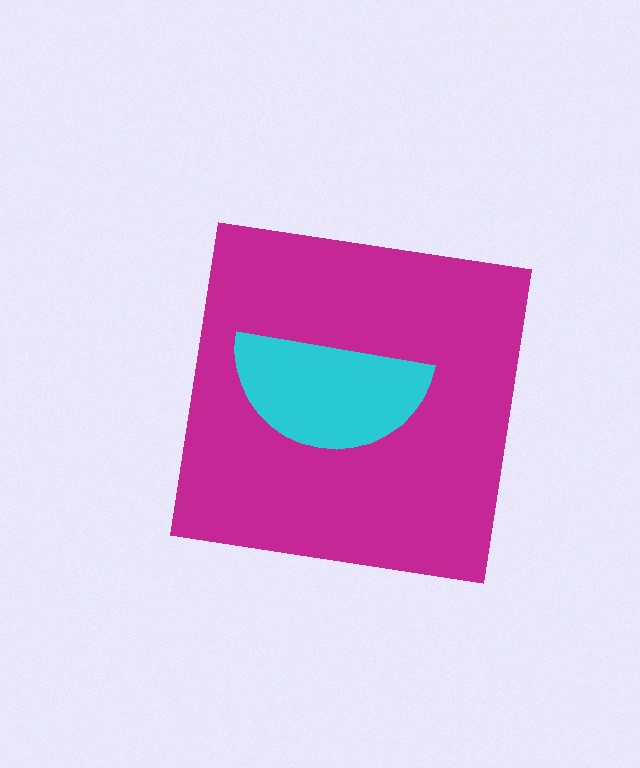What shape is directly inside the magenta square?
The cyan semicircle.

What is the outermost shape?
The magenta square.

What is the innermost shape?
The cyan semicircle.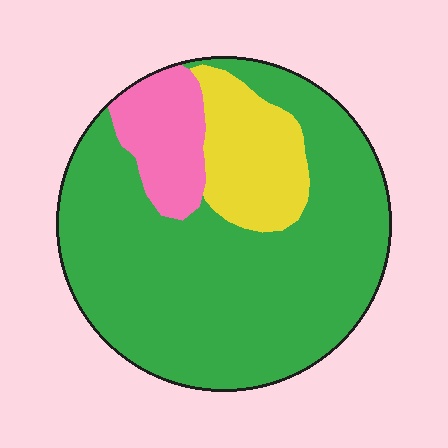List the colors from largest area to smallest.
From largest to smallest: green, yellow, pink.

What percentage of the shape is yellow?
Yellow takes up less than a sixth of the shape.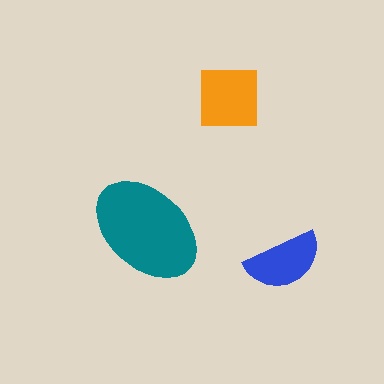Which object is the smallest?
The blue semicircle.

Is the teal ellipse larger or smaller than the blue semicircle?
Larger.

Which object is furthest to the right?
The blue semicircle is rightmost.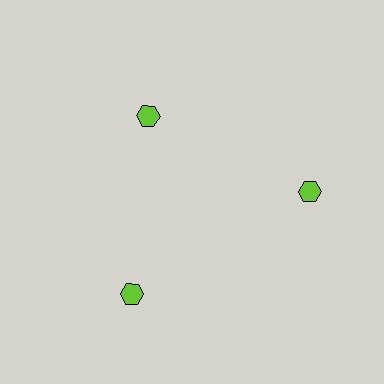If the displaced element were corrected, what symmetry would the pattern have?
It would have 3-fold rotational symmetry — the pattern would map onto itself every 120 degrees.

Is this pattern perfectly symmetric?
No. The 3 lime hexagons are arranged in a ring, but one element near the 11 o'clock position is pulled inward toward the center, breaking the 3-fold rotational symmetry.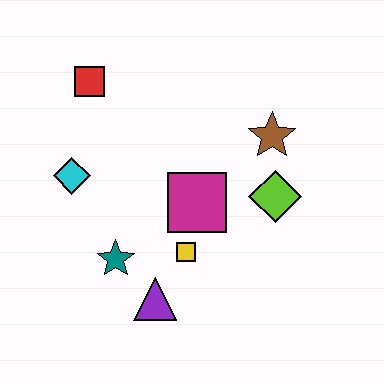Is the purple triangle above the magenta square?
No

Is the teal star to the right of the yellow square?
No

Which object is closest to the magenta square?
The yellow square is closest to the magenta square.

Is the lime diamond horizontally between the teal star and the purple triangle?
No